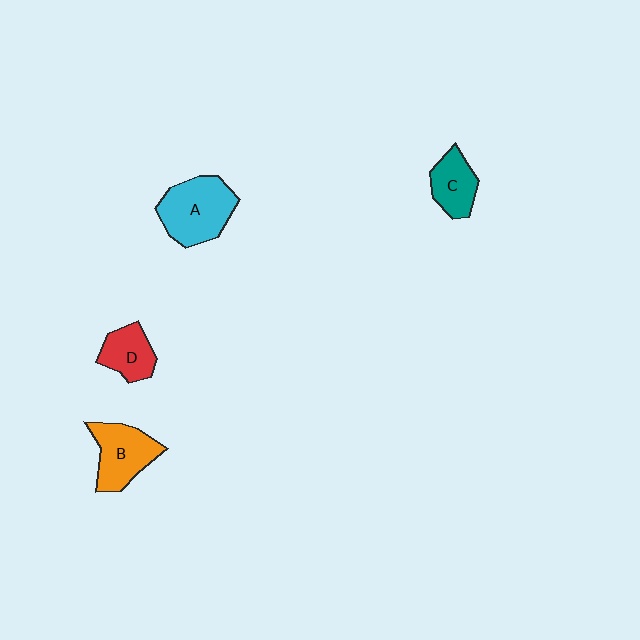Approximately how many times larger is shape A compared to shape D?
Approximately 1.7 times.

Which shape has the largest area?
Shape A (cyan).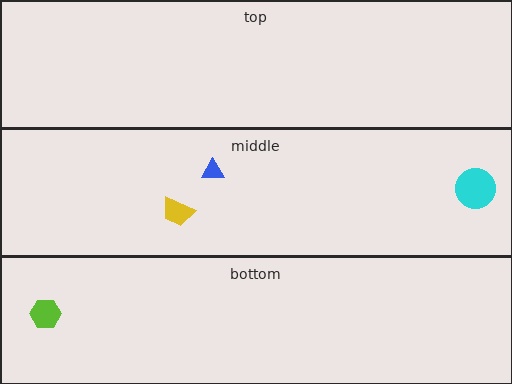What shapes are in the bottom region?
The lime hexagon.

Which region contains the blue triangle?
The middle region.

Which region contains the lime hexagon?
The bottom region.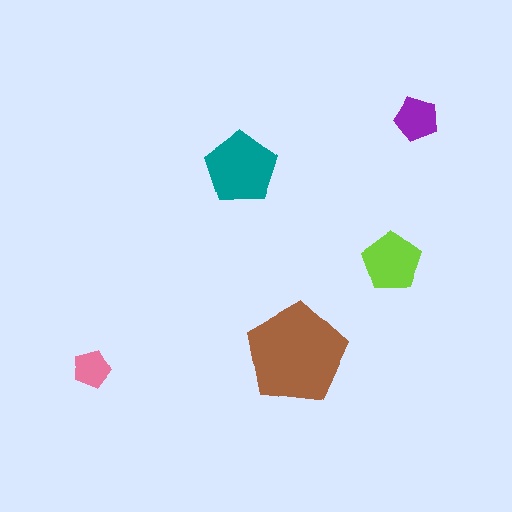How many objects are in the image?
There are 5 objects in the image.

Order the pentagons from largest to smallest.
the brown one, the teal one, the lime one, the purple one, the pink one.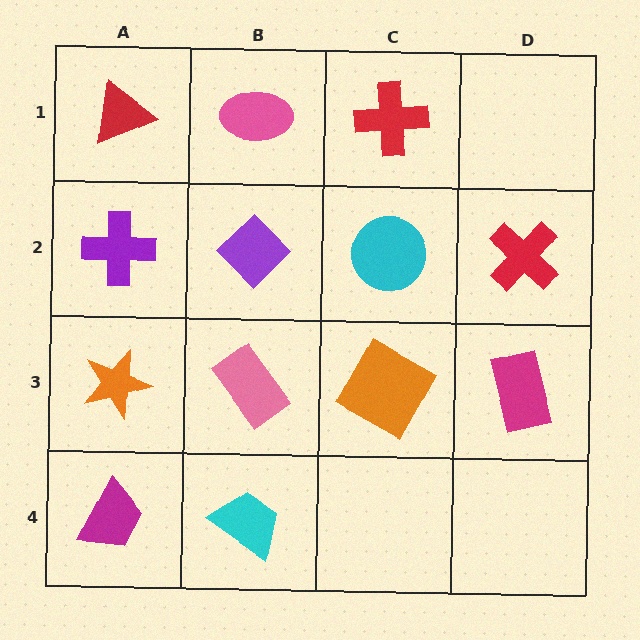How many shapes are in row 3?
4 shapes.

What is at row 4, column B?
A cyan trapezoid.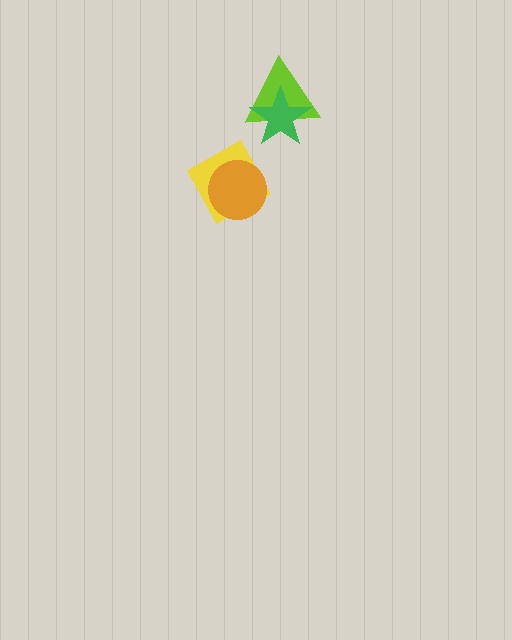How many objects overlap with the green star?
1 object overlaps with the green star.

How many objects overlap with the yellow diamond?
1 object overlaps with the yellow diamond.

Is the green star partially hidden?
No, no other shape covers it.